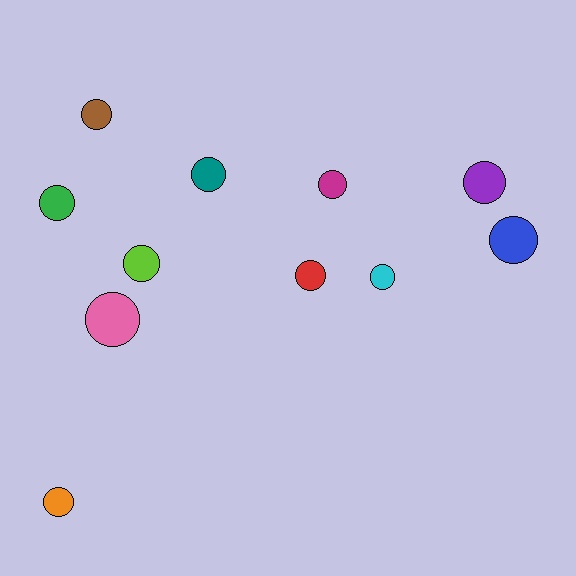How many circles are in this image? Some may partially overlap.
There are 11 circles.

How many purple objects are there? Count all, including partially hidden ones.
There is 1 purple object.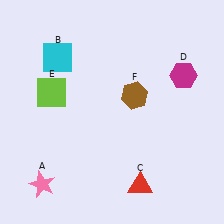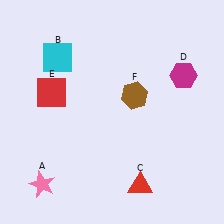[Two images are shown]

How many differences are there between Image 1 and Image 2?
There is 1 difference between the two images.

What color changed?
The square (E) changed from lime in Image 1 to red in Image 2.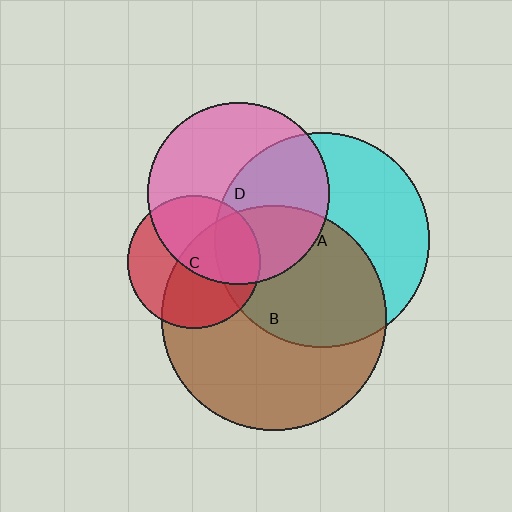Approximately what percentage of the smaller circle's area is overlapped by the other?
Approximately 50%.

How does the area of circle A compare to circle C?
Approximately 2.6 times.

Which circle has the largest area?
Circle B (brown).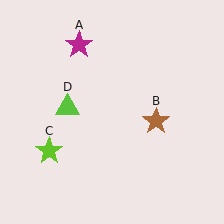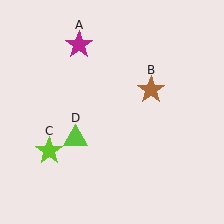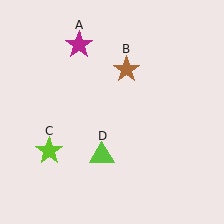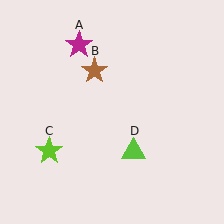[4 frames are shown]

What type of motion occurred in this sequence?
The brown star (object B), lime triangle (object D) rotated counterclockwise around the center of the scene.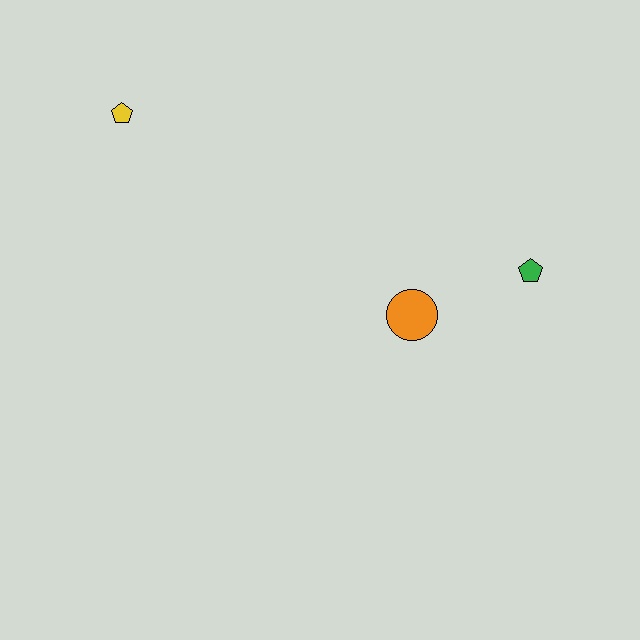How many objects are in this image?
There are 3 objects.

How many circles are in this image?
There is 1 circle.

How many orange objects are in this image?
There is 1 orange object.